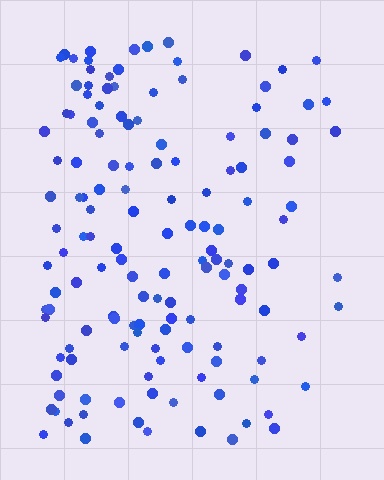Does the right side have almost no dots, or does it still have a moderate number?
Still a moderate number, just noticeably fewer than the left.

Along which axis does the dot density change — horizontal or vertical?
Horizontal.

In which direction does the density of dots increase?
From right to left, with the left side densest.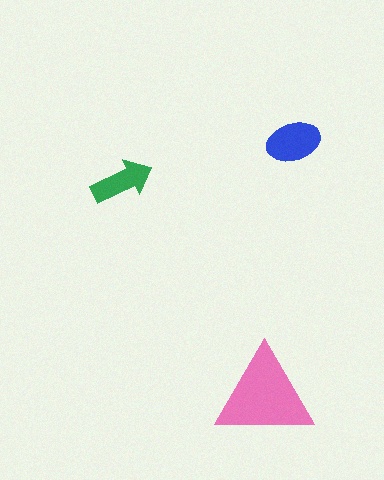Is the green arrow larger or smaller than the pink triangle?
Smaller.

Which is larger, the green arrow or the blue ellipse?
The blue ellipse.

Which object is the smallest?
The green arrow.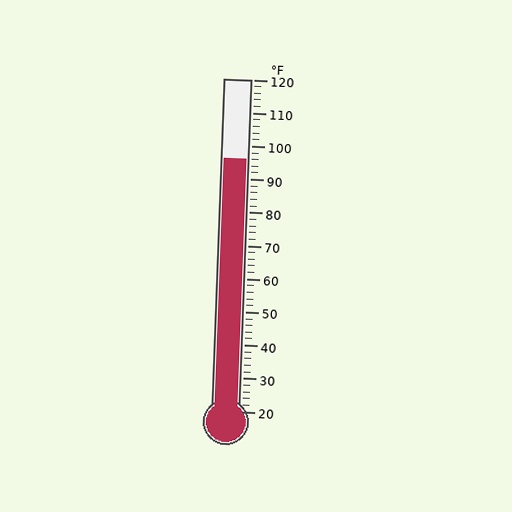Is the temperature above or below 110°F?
The temperature is below 110°F.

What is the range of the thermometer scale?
The thermometer scale ranges from 20°F to 120°F.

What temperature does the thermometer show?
The thermometer shows approximately 96°F.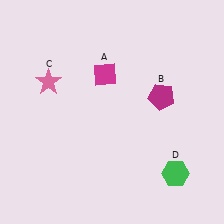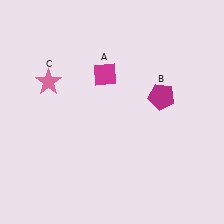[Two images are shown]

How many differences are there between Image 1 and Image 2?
There is 1 difference between the two images.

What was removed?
The green hexagon (D) was removed in Image 2.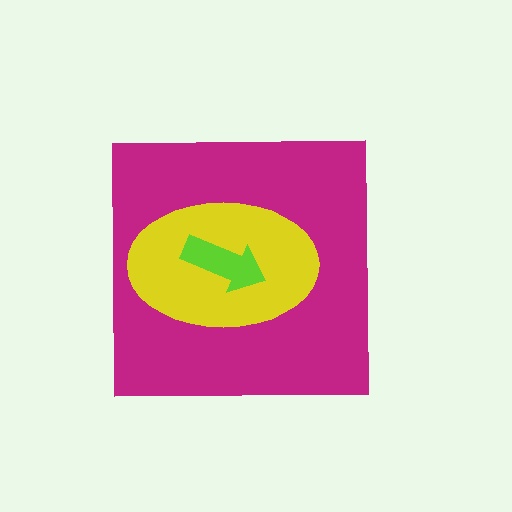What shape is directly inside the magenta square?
The yellow ellipse.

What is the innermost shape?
The lime arrow.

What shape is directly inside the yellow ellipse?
The lime arrow.